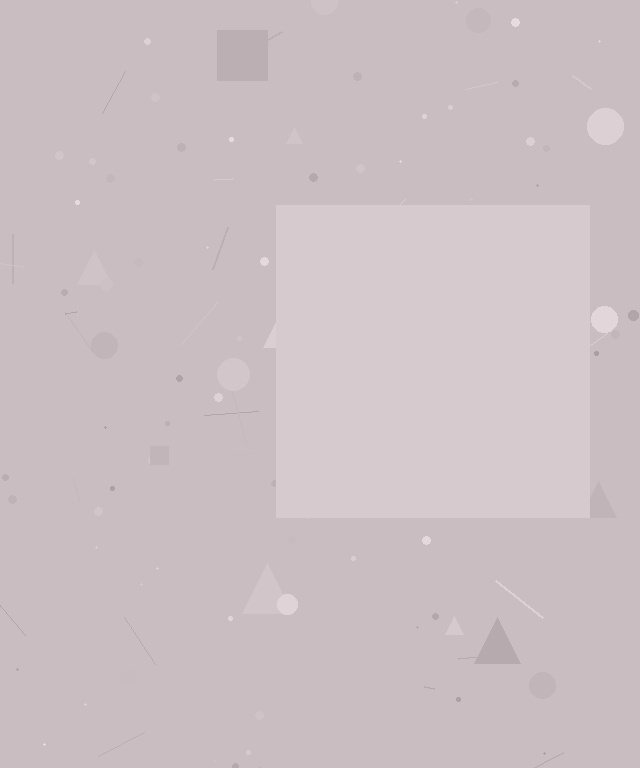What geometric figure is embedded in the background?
A square is embedded in the background.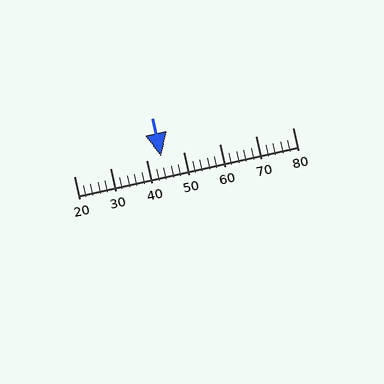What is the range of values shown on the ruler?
The ruler shows values from 20 to 80.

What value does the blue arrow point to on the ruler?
The blue arrow points to approximately 44.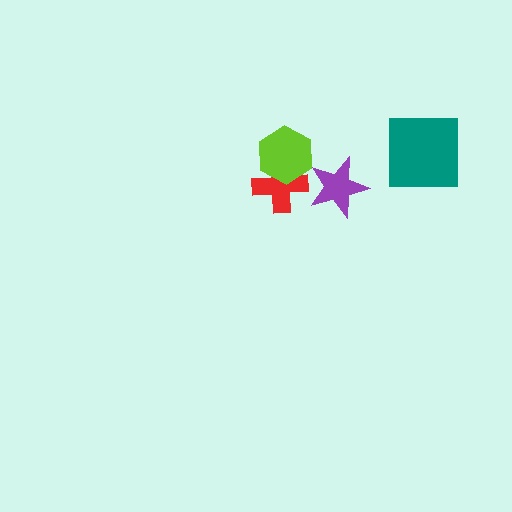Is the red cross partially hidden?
Yes, it is partially covered by another shape.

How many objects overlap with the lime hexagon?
1 object overlaps with the lime hexagon.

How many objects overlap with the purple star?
0 objects overlap with the purple star.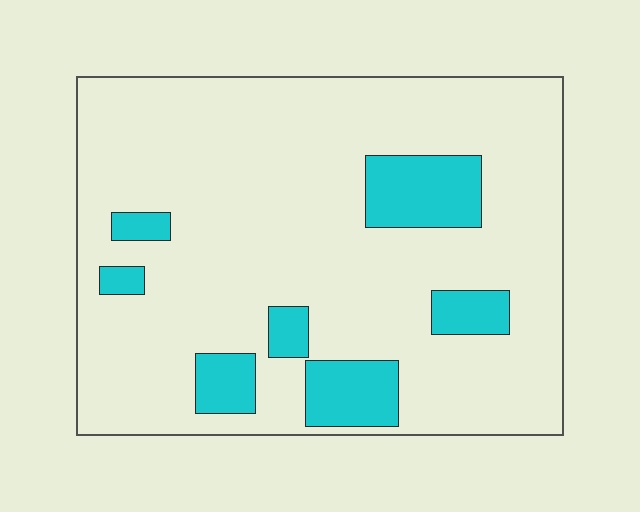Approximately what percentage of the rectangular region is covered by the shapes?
Approximately 15%.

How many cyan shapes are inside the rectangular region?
7.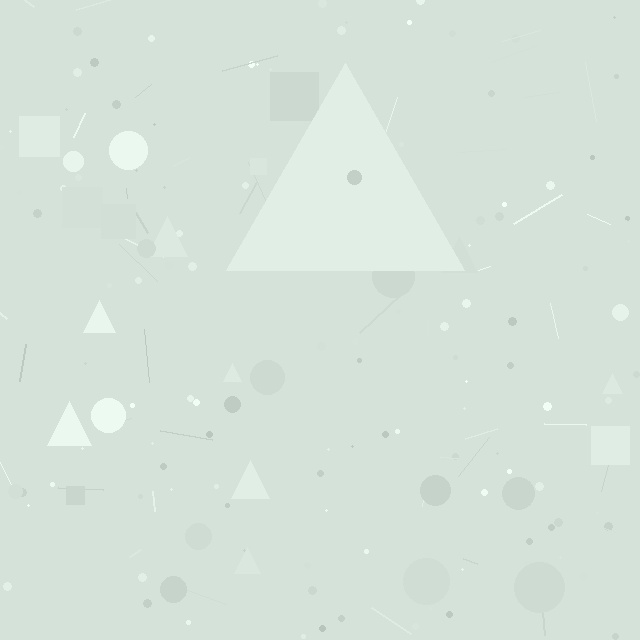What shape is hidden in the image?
A triangle is hidden in the image.